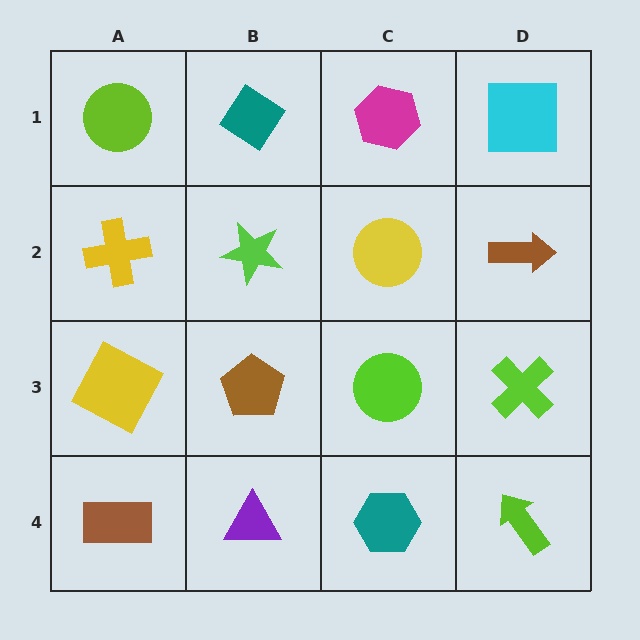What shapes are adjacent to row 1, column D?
A brown arrow (row 2, column D), a magenta hexagon (row 1, column C).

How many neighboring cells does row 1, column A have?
2.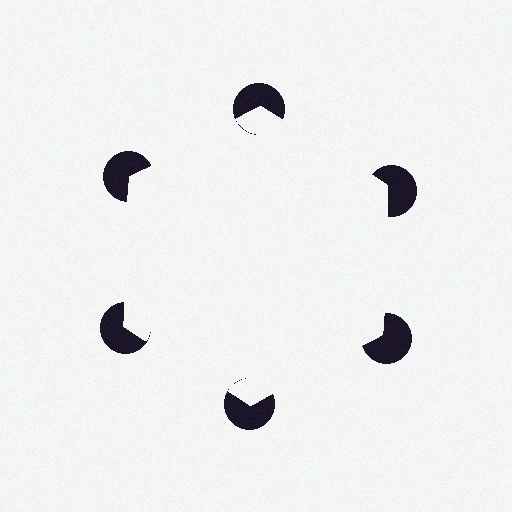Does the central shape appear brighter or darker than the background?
It typically appears slightly brighter than the background, even though no actual brightness change is drawn.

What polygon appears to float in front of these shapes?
An illusory hexagon — its edges are inferred from the aligned wedge cuts in the pac-man discs, not physically drawn.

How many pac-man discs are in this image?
There are 6 — one at each vertex of the illusory hexagon.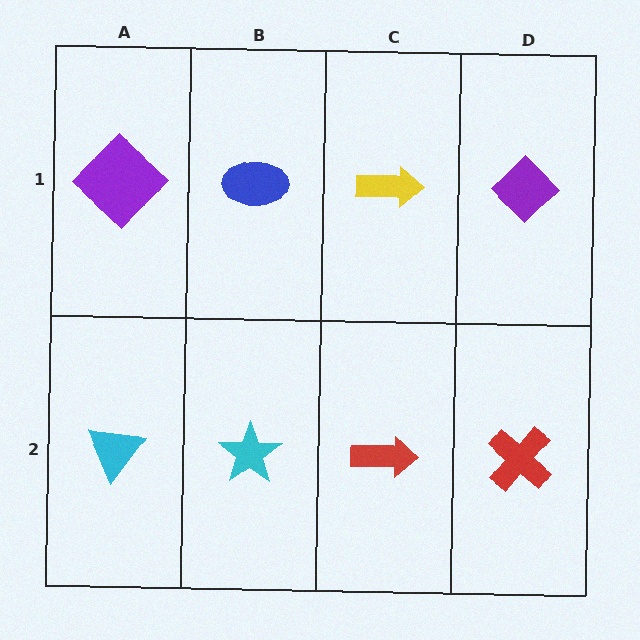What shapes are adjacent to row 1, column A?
A cyan triangle (row 2, column A), a blue ellipse (row 1, column B).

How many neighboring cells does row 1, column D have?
2.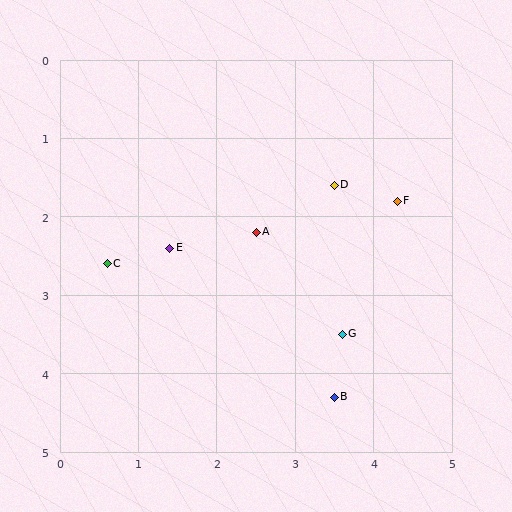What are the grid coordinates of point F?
Point F is at approximately (4.3, 1.8).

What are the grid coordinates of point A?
Point A is at approximately (2.5, 2.2).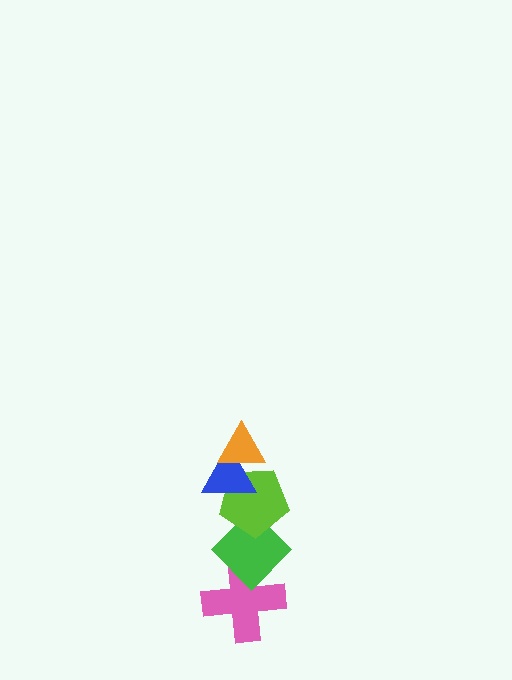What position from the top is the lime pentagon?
The lime pentagon is 3rd from the top.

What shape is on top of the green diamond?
The lime pentagon is on top of the green diamond.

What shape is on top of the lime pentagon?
The blue triangle is on top of the lime pentagon.